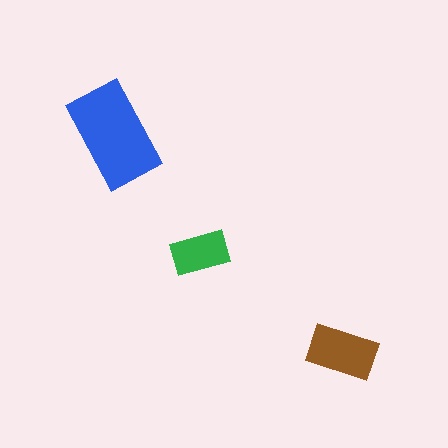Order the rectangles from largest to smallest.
the blue one, the brown one, the green one.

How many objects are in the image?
There are 3 objects in the image.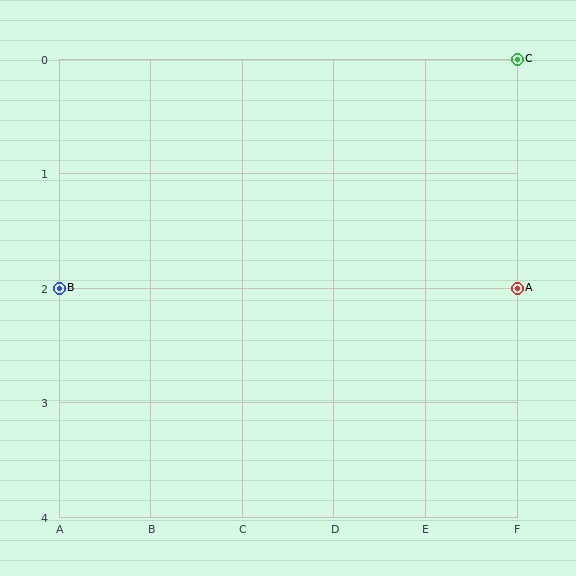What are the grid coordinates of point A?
Point A is at grid coordinates (F, 2).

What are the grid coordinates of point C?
Point C is at grid coordinates (F, 0).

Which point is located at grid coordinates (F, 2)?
Point A is at (F, 2).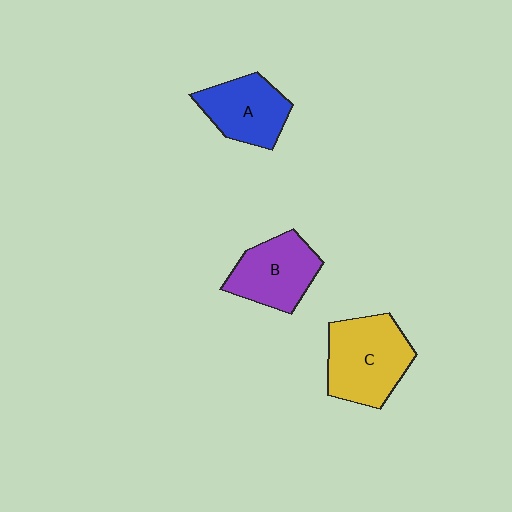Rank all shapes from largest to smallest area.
From largest to smallest: C (yellow), B (purple), A (blue).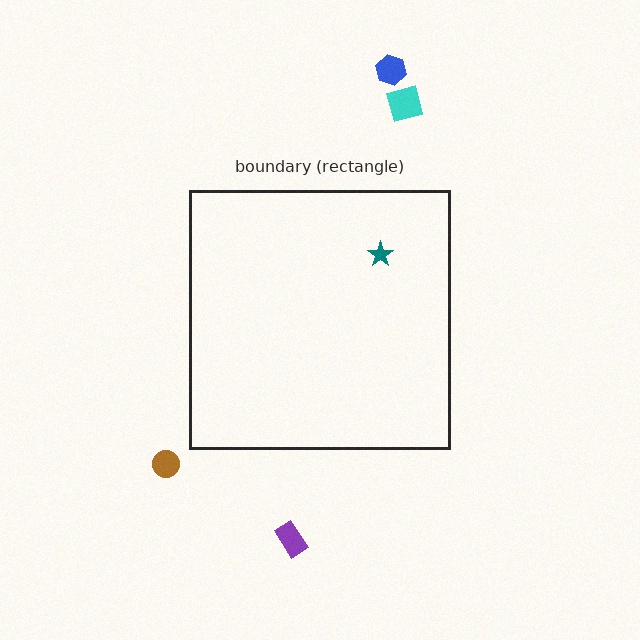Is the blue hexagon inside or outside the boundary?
Outside.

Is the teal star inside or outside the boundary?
Inside.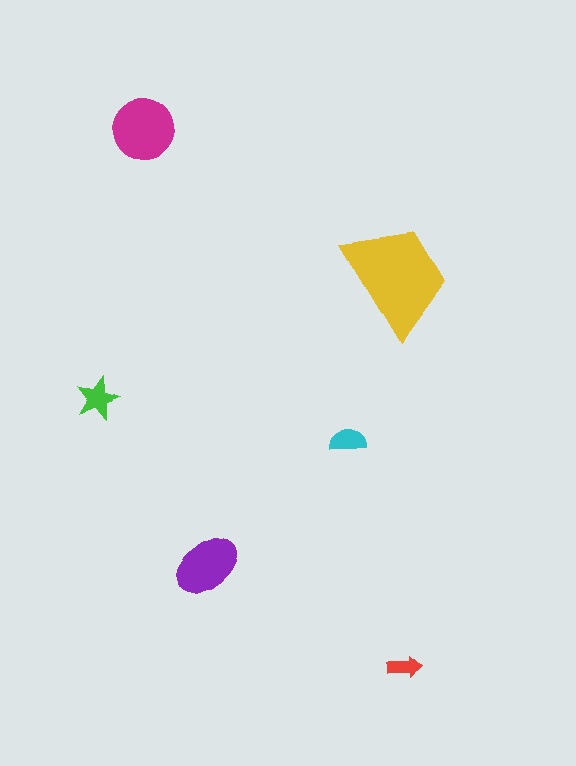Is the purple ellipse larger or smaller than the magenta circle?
Smaller.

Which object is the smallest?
The red arrow.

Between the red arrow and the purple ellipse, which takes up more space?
The purple ellipse.